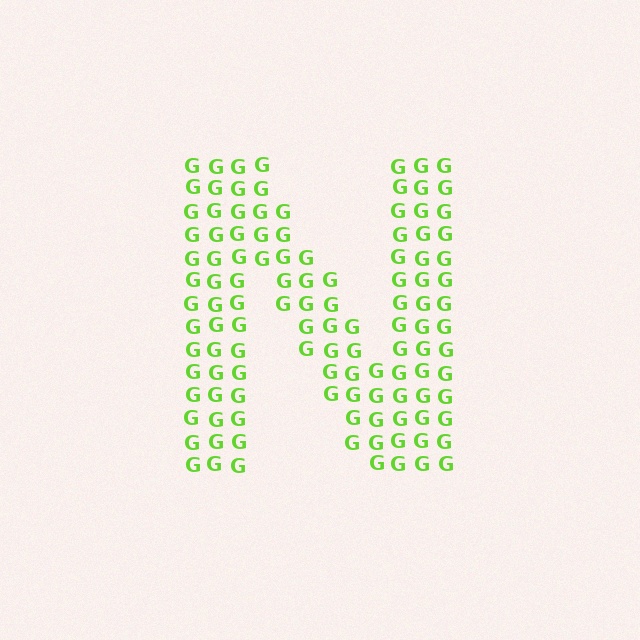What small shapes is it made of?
It is made of small letter G's.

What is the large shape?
The large shape is the letter N.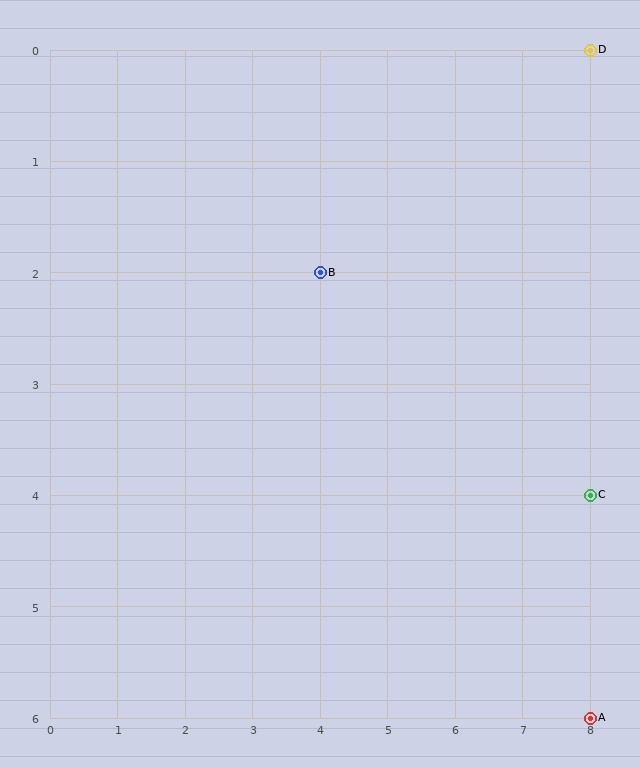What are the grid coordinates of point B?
Point B is at grid coordinates (4, 2).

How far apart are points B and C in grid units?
Points B and C are 4 columns and 2 rows apart (about 4.5 grid units diagonally).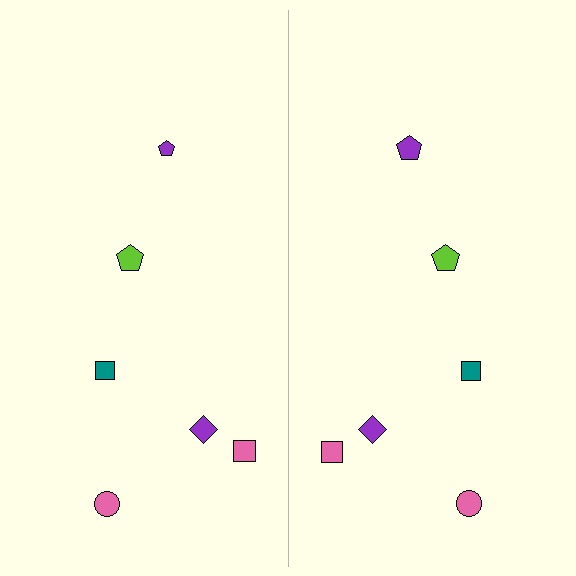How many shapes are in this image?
There are 12 shapes in this image.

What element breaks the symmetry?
The purple pentagon on the right side has a different size than its mirror counterpart.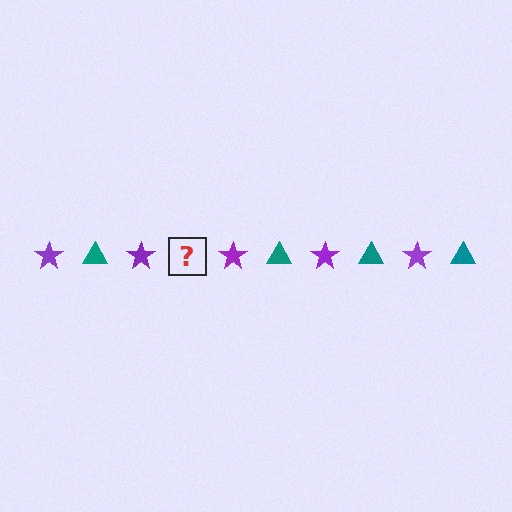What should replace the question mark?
The question mark should be replaced with a teal triangle.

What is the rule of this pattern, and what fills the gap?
The rule is that the pattern alternates between purple star and teal triangle. The gap should be filled with a teal triangle.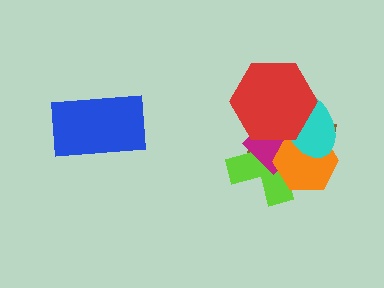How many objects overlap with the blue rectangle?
0 objects overlap with the blue rectangle.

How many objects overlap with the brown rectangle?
5 objects overlap with the brown rectangle.